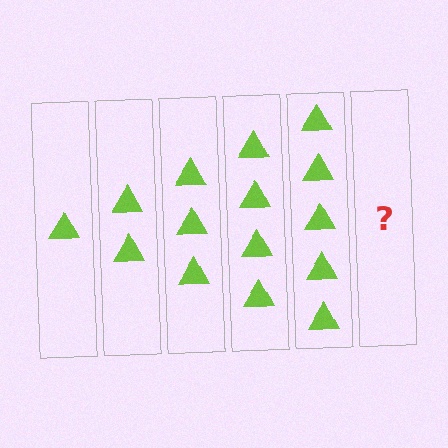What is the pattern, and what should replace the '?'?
The pattern is that each step adds one more triangle. The '?' should be 6 triangles.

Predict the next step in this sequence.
The next step is 6 triangles.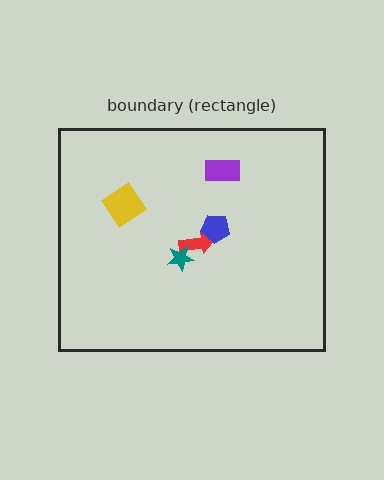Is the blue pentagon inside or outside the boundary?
Inside.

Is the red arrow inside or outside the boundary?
Inside.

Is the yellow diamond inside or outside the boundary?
Inside.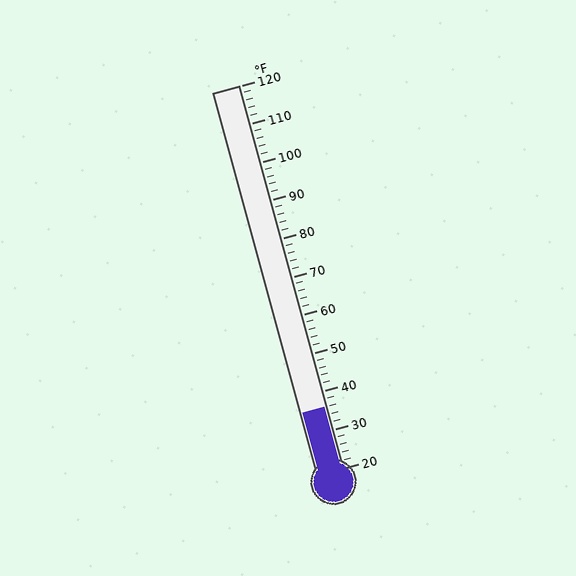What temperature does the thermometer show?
The thermometer shows approximately 36°F.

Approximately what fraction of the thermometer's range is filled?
The thermometer is filled to approximately 15% of its range.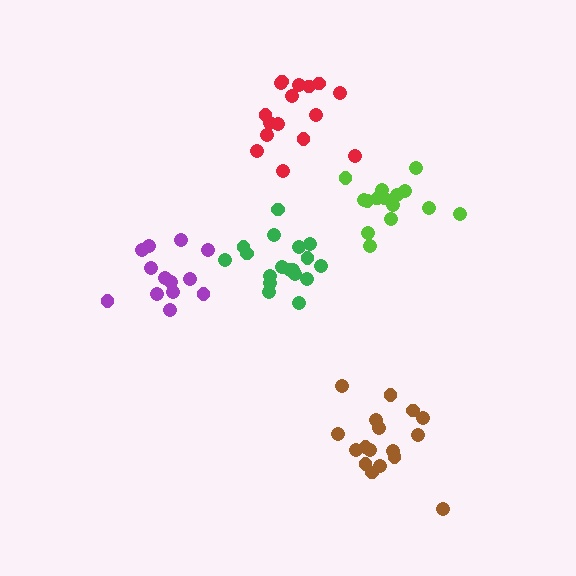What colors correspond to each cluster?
The clusters are colored: brown, lime, green, red, purple.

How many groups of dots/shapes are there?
There are 5 groups.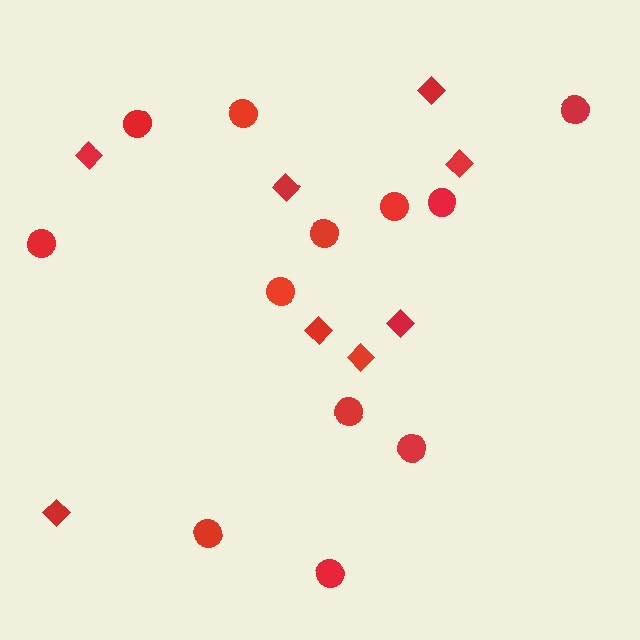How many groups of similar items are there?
There are 2 groups: one group of diamonds (8) and one group of circles (12).